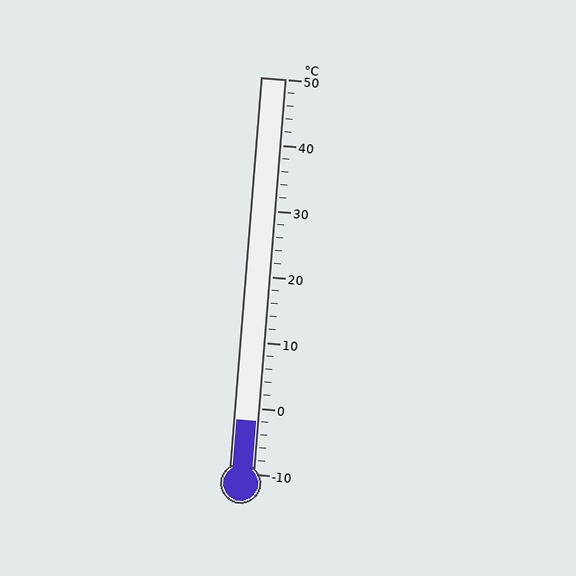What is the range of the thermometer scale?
The thermometer scale ranges from -10°C to 50°C.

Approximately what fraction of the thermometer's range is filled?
The thermometer is filled to approximately 15% of its range.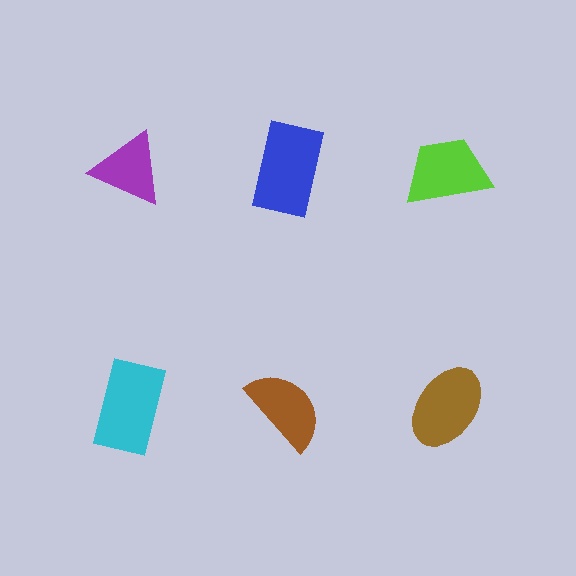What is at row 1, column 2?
A blue rectangle.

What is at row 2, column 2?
A brown semicircle.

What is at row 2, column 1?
A cyan rectangle.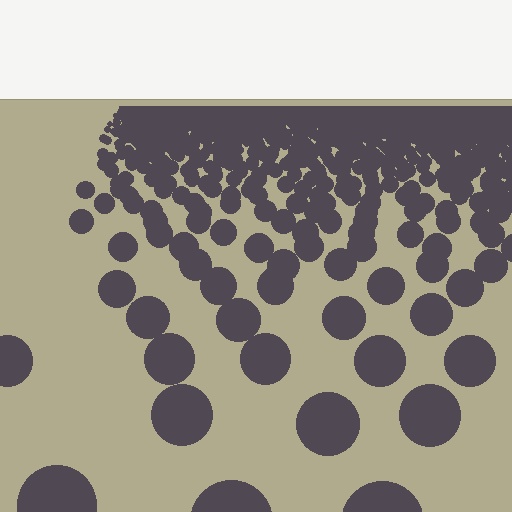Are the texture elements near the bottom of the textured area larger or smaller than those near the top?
Larger. Near the bottom, elements are closer to the viewer and appear at a bigger on-screen size.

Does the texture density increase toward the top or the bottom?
Density increases toward the top.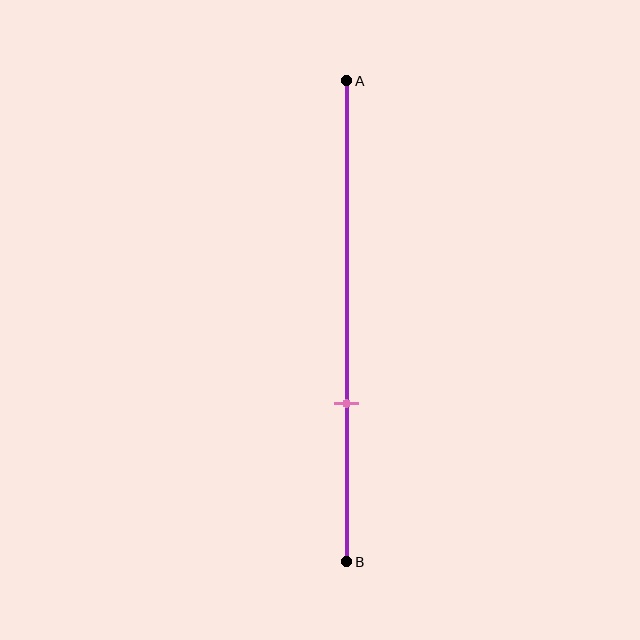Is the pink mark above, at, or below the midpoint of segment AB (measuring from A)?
The pink mark is below the midpoint of segment AB.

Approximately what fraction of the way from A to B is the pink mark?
The pink mark is approximately 65% of the way from A to B.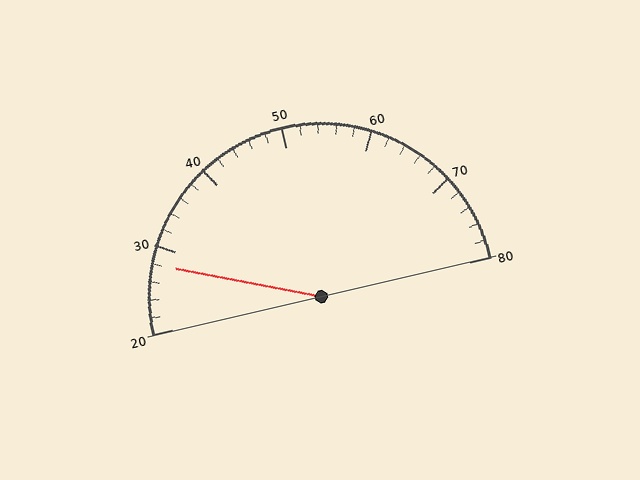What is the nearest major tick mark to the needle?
The nearest major tick mark is 30.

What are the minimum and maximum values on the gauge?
The gauge ranges from 20 to 80.